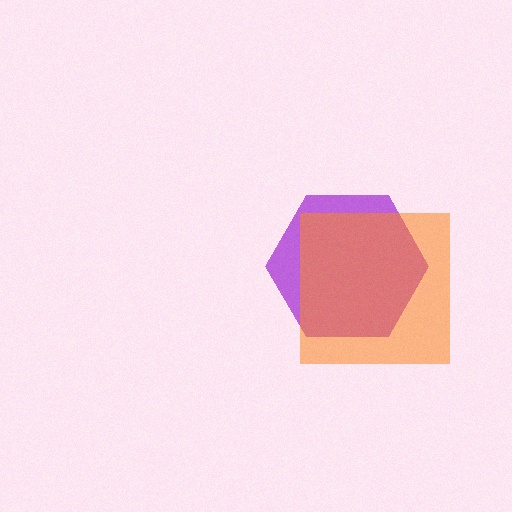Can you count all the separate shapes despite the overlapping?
Yes, there are 2 separate shapes.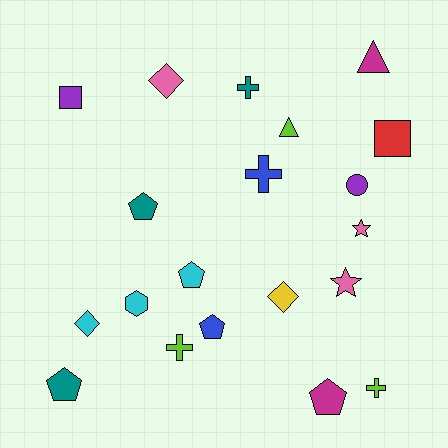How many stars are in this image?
There are 2 stars.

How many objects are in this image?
There are 20 objects.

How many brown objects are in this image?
There are no brown objects.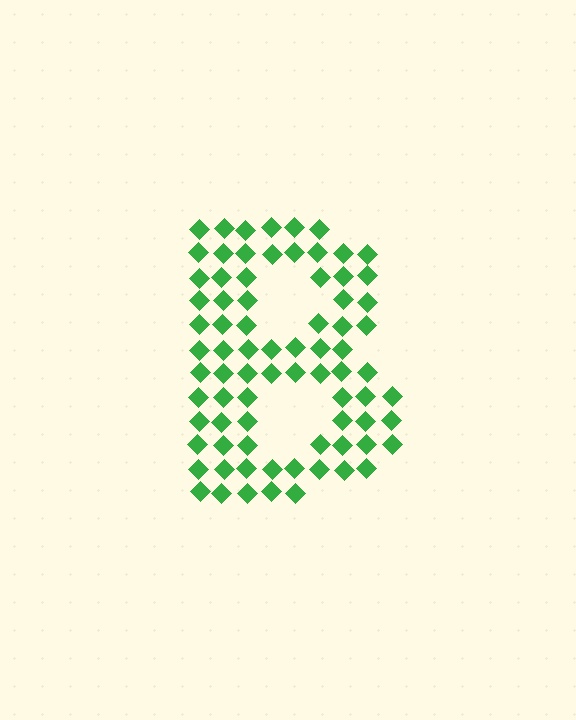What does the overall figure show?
The overall figure shows the letter B.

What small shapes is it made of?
It is made of small diamonds.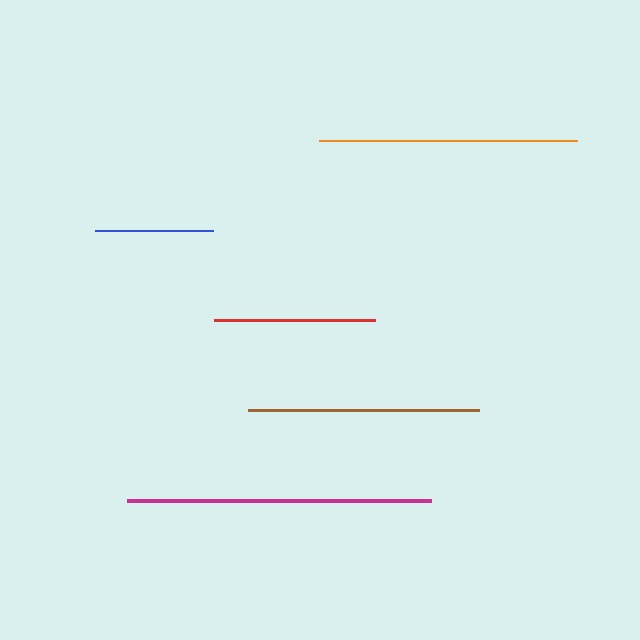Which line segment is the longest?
The magenta line is the longest at approximately 305 pixels.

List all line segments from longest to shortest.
From longest to shortest: magenta, orange, brown, red, blue.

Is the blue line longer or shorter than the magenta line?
The magenta line is longer than the blue line.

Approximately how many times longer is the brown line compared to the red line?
The brown line is approximately 1.4 times the length of the red line.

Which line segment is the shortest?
The blue line is the shortest at approximately 118 pixels.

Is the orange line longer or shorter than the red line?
The orange line is longer than the red line.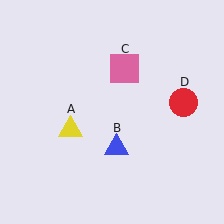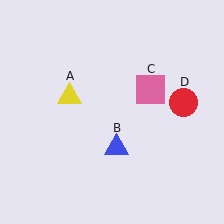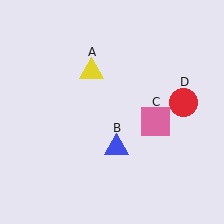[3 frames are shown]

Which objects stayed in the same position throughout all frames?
Blue triangle (object B) and red circle (object D) remained stationary.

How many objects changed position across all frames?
2 objects changed position: yellow triangle (object A), pink square (object C).